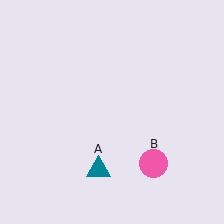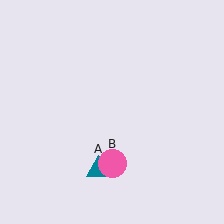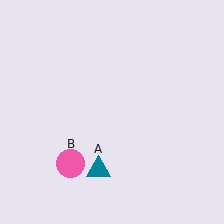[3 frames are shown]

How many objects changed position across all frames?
1 object changed position: pink circle (object B).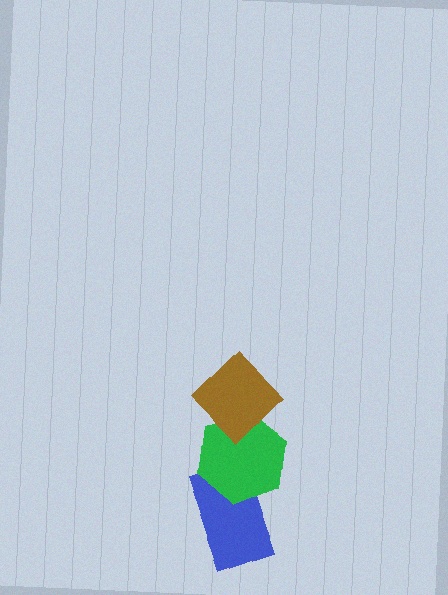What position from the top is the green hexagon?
The green hexagon is 2nd from the top.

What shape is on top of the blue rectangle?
The green hexagon is on top of the blue rectangle.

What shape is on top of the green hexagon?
The brown diamond is on top of the green hexagon.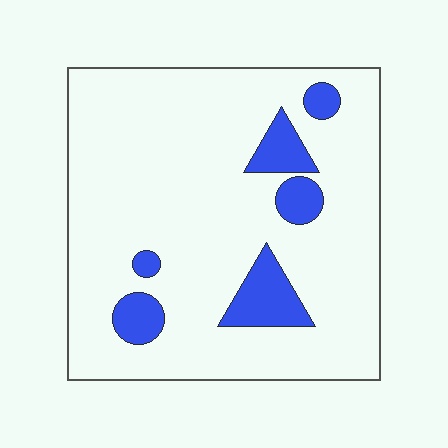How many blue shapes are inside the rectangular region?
6.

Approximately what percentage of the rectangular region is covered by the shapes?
Approximately 15%.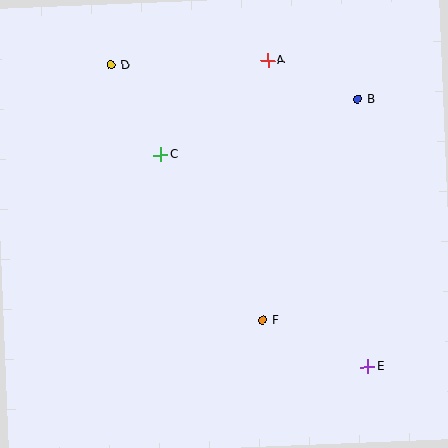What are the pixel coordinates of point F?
Point F is at (263, 320).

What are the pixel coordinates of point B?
Point B is at (358, 99).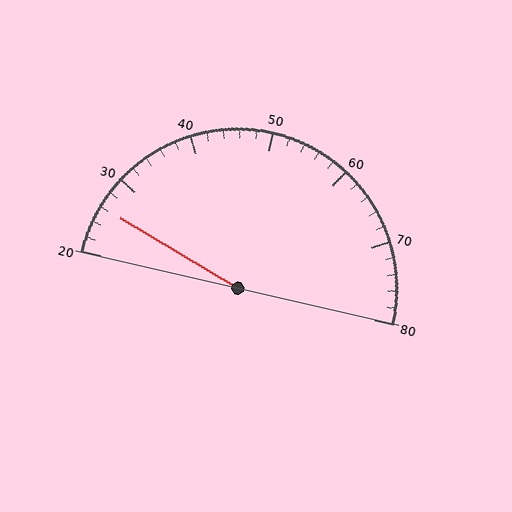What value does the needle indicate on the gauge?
The needle indicates approximately 26.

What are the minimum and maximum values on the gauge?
The gauge ranges from 20 to 80.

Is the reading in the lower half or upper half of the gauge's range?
The reading is in the lower half of the range (20 to 80).